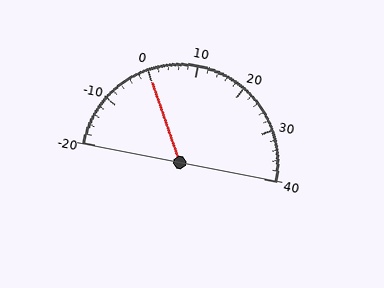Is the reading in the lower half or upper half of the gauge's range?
The reading is in the lower half of the range (-20 to 40).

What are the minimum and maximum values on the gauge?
The gauge ranges from -20 to 40.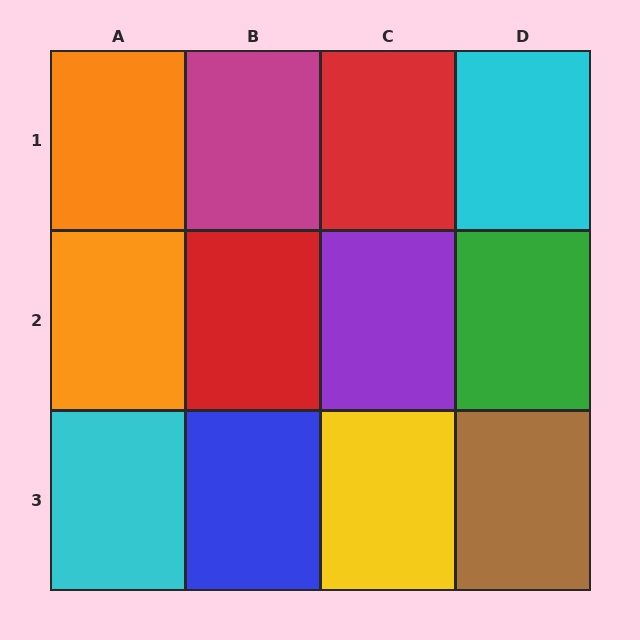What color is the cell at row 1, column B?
Magenta.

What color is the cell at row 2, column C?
Purple.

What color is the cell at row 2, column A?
Orange.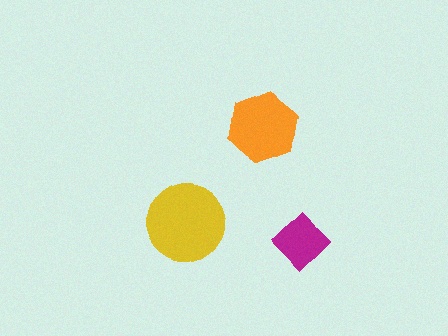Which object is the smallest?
The magenta diamond.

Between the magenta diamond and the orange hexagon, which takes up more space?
The orange hexagon.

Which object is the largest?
The yellow circle.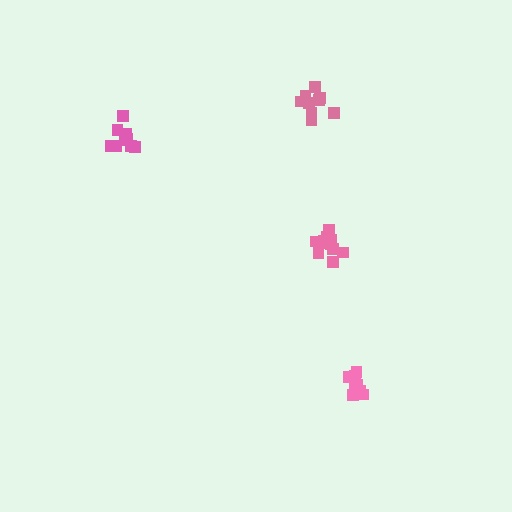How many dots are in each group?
Group 1: 11 dots, Group 2: 8 dots, Group 3: 9 dots, Group 4: 9 dots (37 total).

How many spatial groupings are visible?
There are 4 spatial groupings.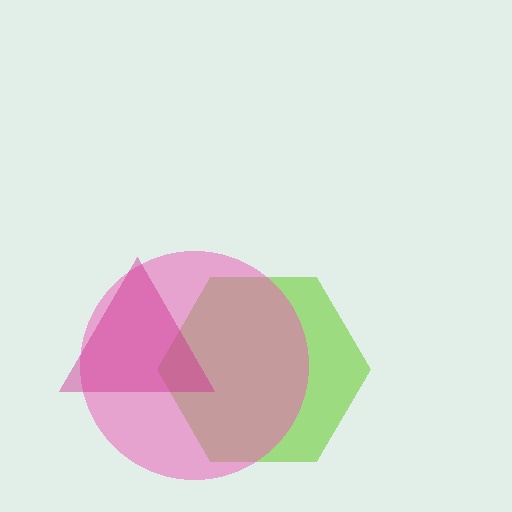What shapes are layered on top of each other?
The layered shapes are: a lime hexagon, a pink circle, a magenta triangle.